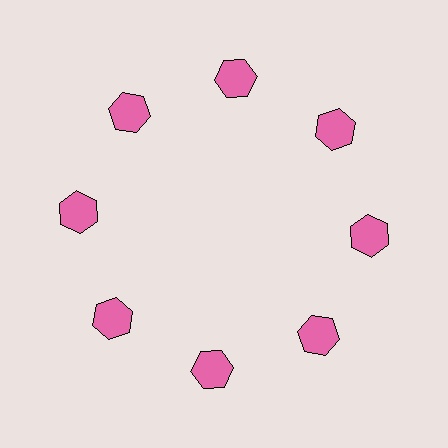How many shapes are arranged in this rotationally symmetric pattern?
There are 8 shapes, arranged in 8 groups of 1.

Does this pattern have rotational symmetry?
Yes, this pattern has 8-fold rotational symmetry. It looks the same after rotating 45 degrees around the center.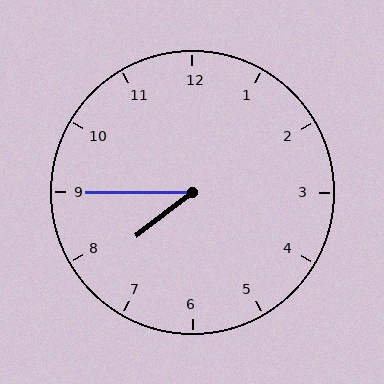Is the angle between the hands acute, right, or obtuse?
It is acute.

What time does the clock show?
7:45.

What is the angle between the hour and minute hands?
Approximately 38 degrees.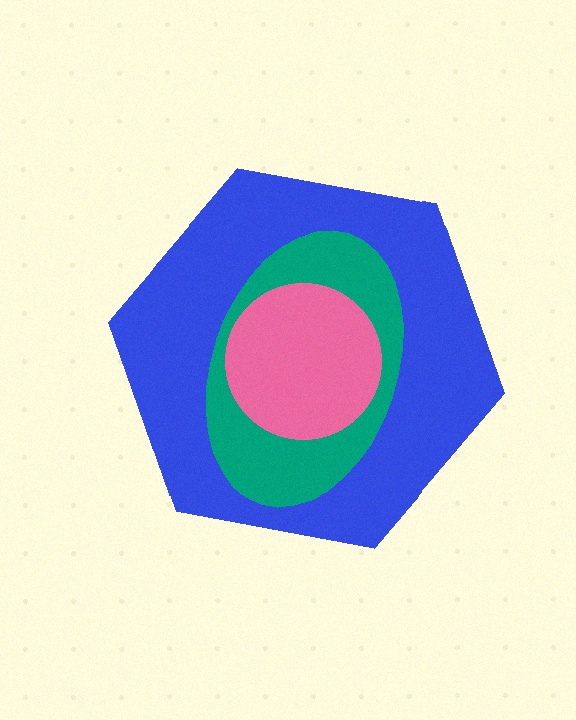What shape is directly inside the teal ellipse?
The pink circle.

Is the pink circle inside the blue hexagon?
Yes.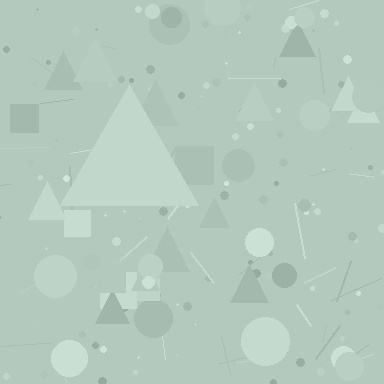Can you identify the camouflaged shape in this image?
The camouflaged shape is a triangle.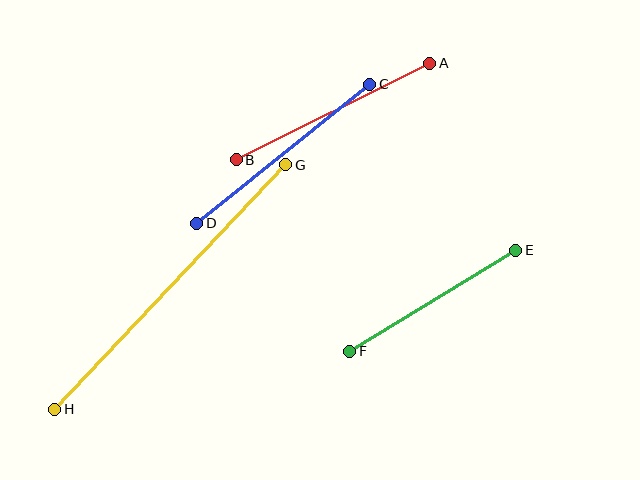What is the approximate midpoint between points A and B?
The midpoint is at approximately (333, 111) pixels.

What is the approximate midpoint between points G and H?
The midpoint is at approximately (170, 287) pixels.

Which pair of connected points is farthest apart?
Points G and H are farthest apart.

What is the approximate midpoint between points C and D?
The midpoint is at approximately (283, 154) pixels.